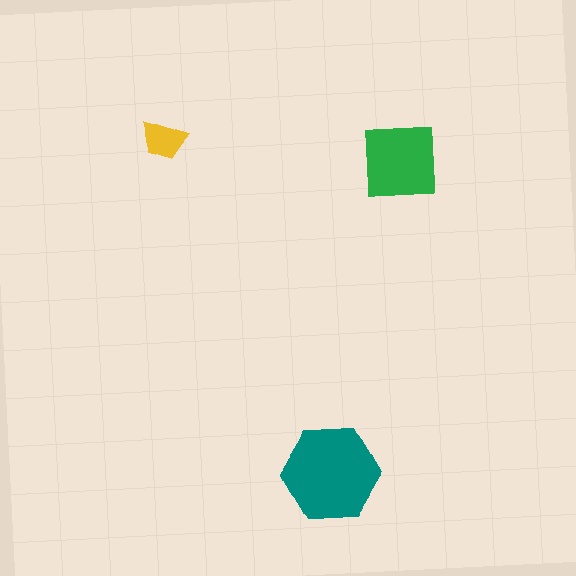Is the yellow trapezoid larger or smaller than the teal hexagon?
Smaller.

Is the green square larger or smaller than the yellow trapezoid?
Larger.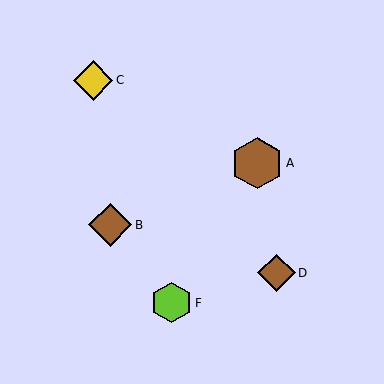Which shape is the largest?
The brown hexagon (labeled A) is the largest.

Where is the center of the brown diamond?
The center of the brown diamond is at (110, 225).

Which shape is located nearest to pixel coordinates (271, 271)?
The brown diamond (labeled D) at (276, 273) is nearest to that location.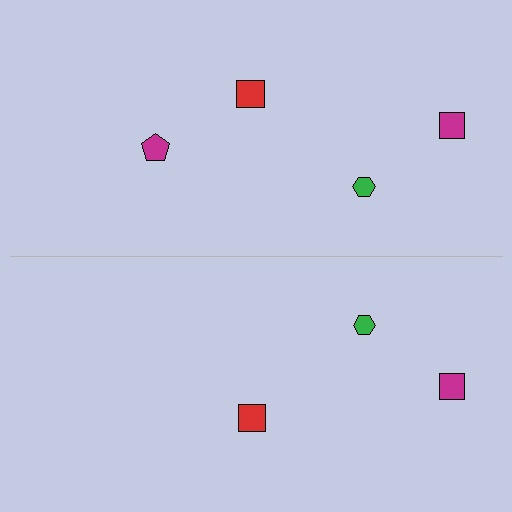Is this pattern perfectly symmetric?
No, the pattern is not perfectly symmetric. A magenta pentagon is missing from the bottom side.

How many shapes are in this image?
There are 7 shapes in this image.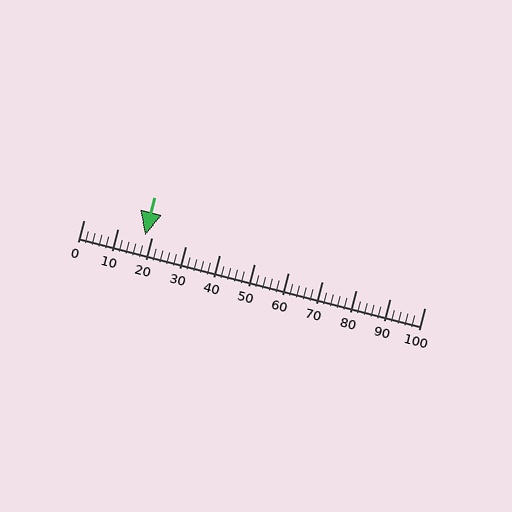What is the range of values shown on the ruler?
The ruler shows values from 0 to 100.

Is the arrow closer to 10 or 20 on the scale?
The arrow is closer to 20.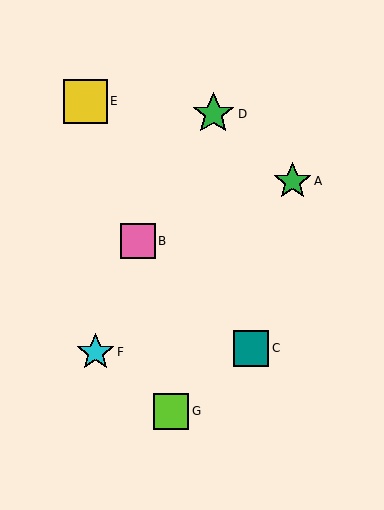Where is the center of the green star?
The center of the green star is at (293, 181).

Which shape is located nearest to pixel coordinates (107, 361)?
The cyan star (labeled F) at (95, 352) is nearest to that location.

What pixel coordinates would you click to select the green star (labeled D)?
Click at (213, 114) to select the green star D.